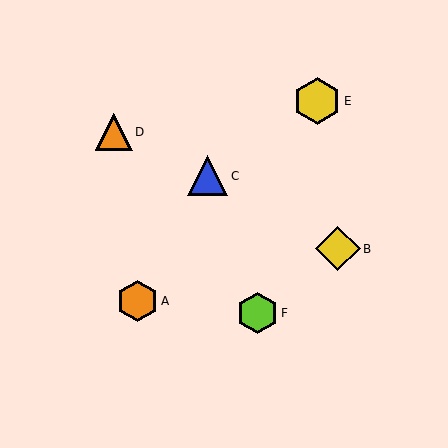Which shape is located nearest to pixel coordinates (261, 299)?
The lime hexagon (labeled F) at (257, 313) is nearest to that location.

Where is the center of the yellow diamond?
The center of the yellow diamond is at (338, 249).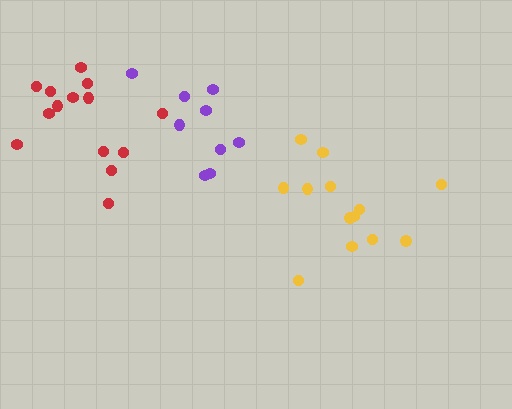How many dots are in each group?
Group 1: 13 dots, Group 2: 14 dots, Group 3: 9 dots (36 total).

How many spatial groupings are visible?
There are 3 spatial groupings.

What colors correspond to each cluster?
The clusters are colored: yellow, red, purple.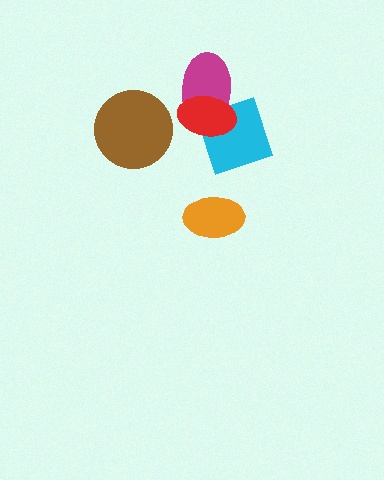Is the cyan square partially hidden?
Yes, it is partially covered by another shape.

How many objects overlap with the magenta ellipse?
2 objects overlap with the magenta ellipse.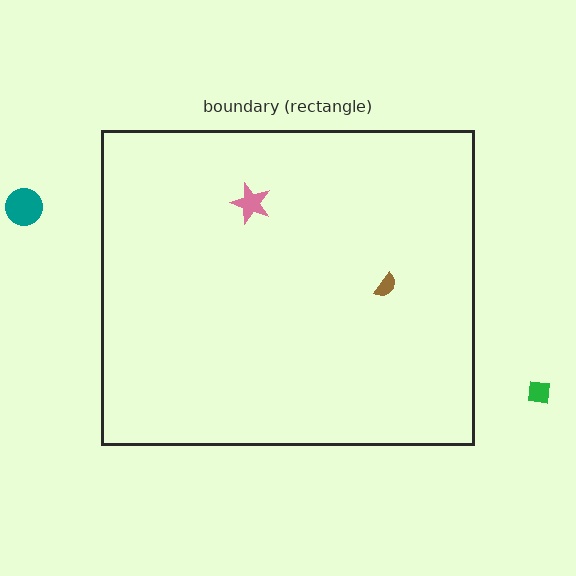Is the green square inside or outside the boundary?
Outside.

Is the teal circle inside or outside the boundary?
Outside.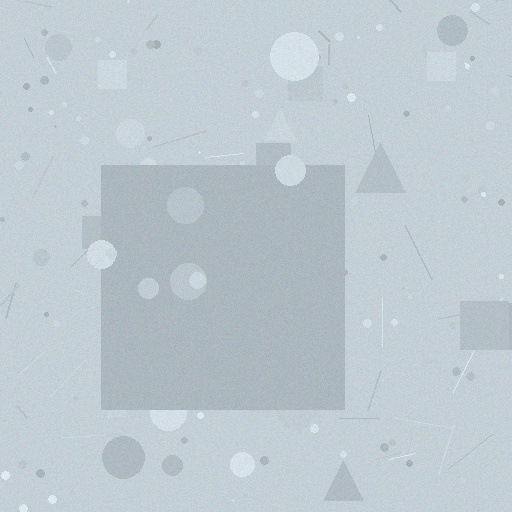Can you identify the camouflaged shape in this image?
The camouflaged shape is a square.